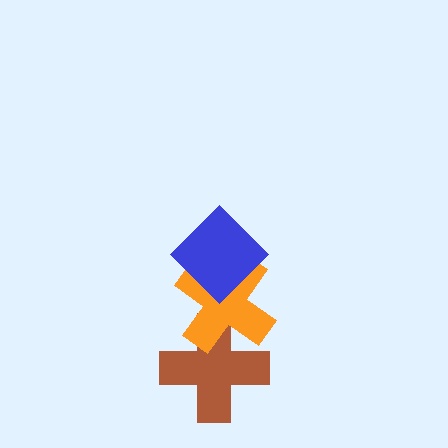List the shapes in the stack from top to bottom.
From top to bottom: the blue diamond, the orange cross, the brown cross.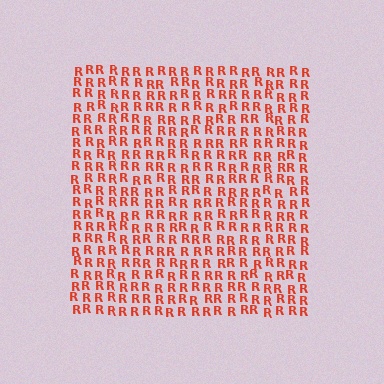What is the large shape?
The large shape is a square.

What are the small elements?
The small elements are letter R's.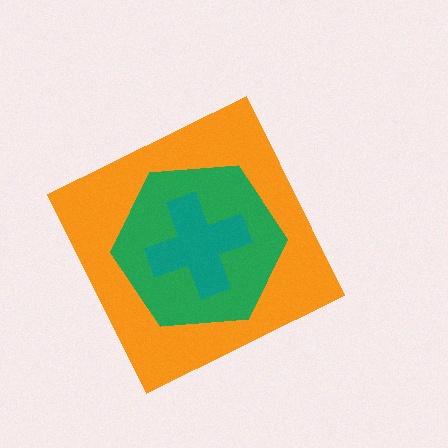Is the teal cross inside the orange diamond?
Yes.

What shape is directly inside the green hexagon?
The teal cross.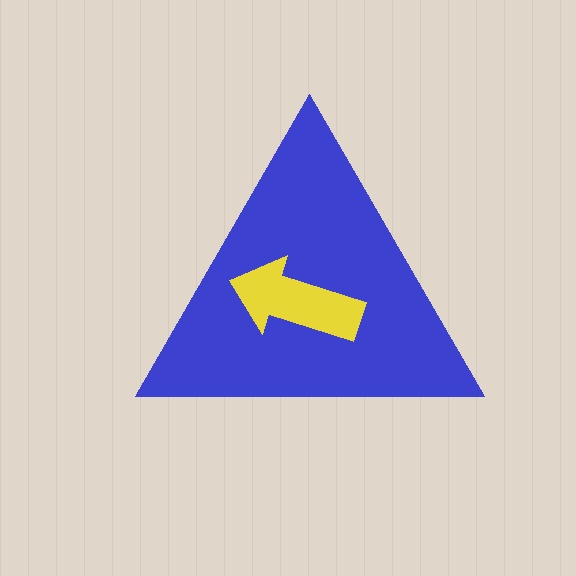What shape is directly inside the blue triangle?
The yellow arrow.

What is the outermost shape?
The blue triangle.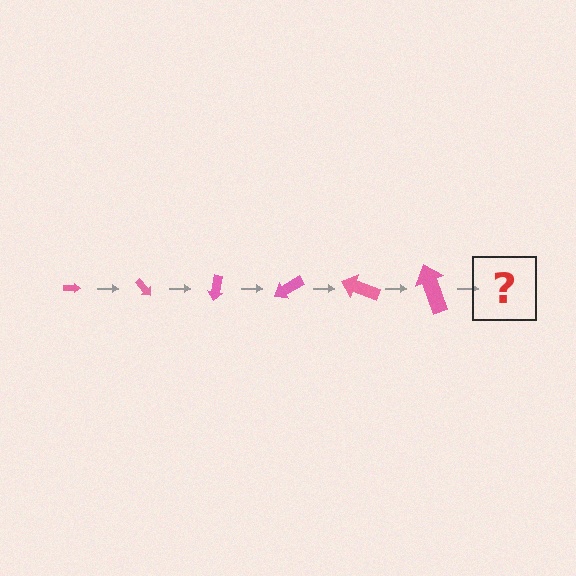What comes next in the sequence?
The next element should be an arrow, larger than the previous one and rotated 300 degrees from the start.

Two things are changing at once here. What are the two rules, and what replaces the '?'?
The two rules are that the arrow grows larger each step and it rotates 50 degrees each step. The '?' should be an arrow, larger than the previous one and rotated 300 degrees from the start.